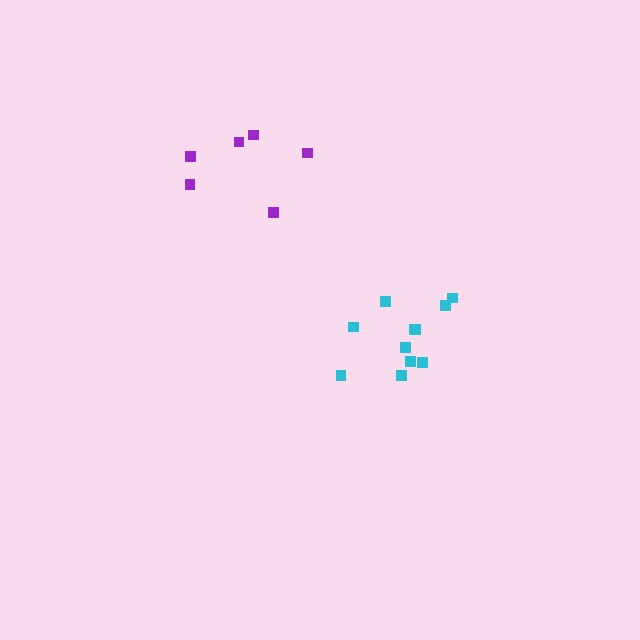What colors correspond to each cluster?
The clusters are colored: cyan, purple.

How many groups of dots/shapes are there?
There are 2 groups.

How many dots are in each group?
Group 1: 11 dots, Group 2: 6 dots (17 total).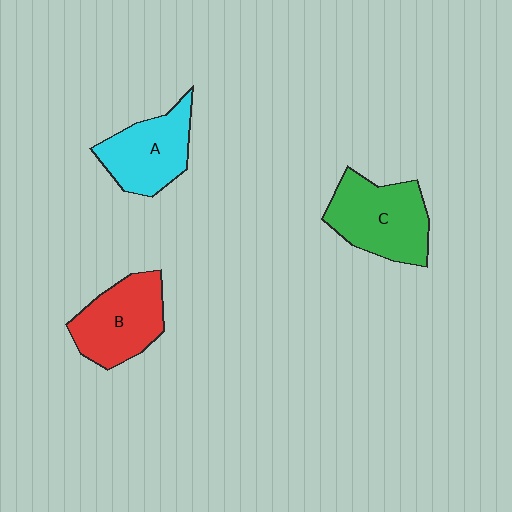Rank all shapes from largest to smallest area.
From largest to smallest: C (green), B (red), A (cyan).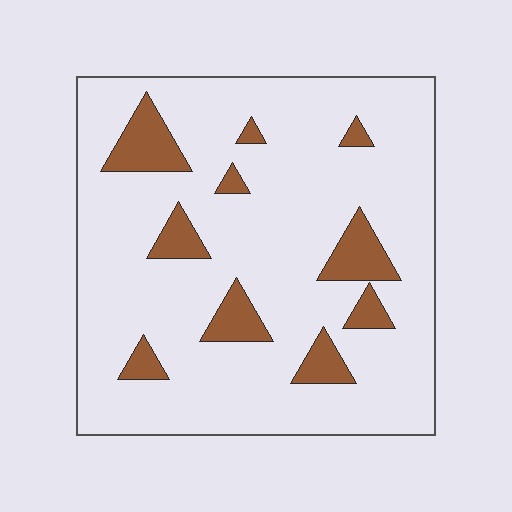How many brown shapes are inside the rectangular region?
10.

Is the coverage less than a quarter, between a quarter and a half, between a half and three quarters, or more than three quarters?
Less than a quarter.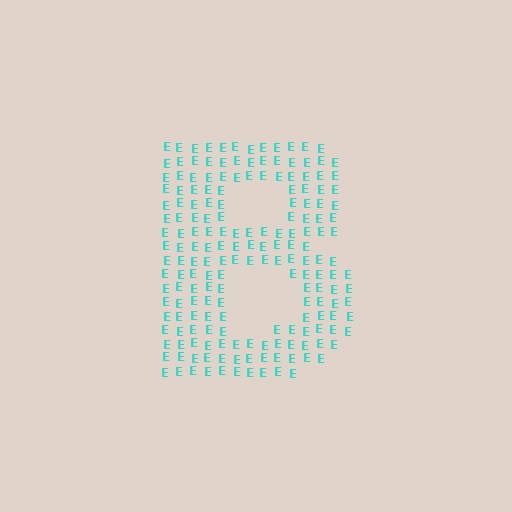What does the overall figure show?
The overall figure shows the letter B.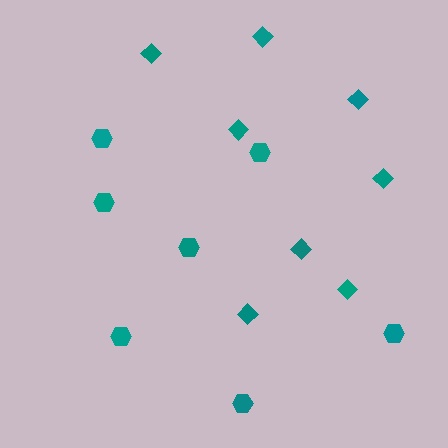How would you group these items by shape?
There are 2 groups: one group of diamonds (8) and one group of hexagons (7).